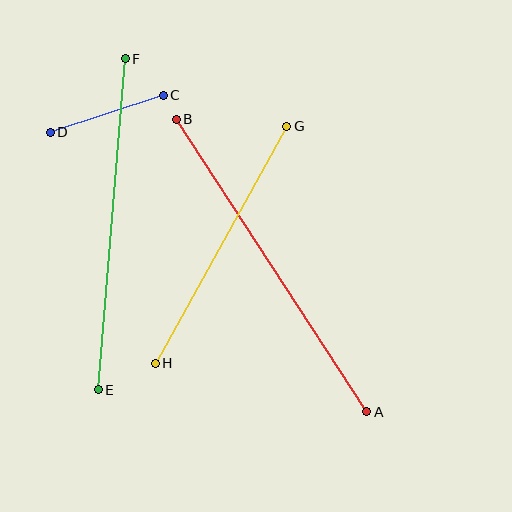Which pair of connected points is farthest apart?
Points A and B are farthest apart.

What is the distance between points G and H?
The distance is approximately 271 pixels.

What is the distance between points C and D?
The distance is approximately 119 pixels.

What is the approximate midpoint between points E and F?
The midpoint is at approximately (112, 224) pixels.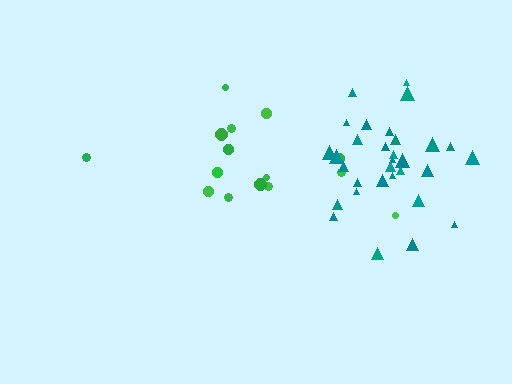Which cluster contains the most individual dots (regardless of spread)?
Teal (31).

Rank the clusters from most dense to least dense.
teal, green.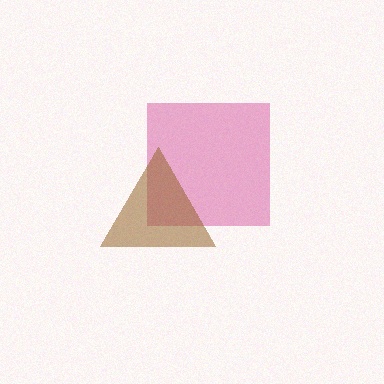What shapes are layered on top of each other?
The layered shapes are: a pink square, a brown triangle.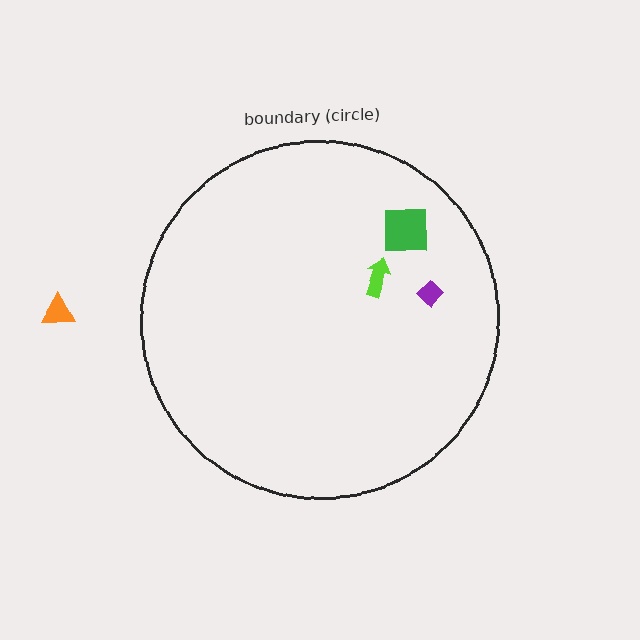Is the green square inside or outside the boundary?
Inside.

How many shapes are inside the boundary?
3 inside, 1 outside.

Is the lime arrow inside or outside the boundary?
Inside.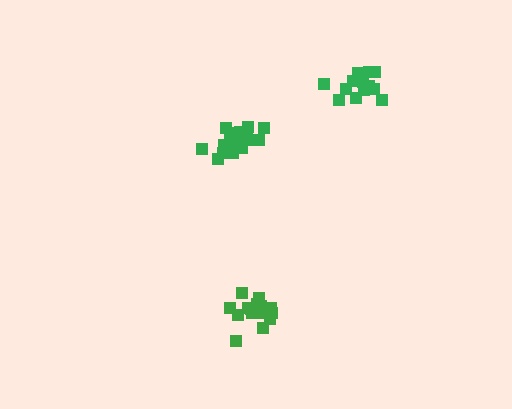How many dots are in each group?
Group 1: 14 dots, Group 2: 18 dots, Group 3: 18 dots (50 total).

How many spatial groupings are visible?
There are 3 spatial groupings.